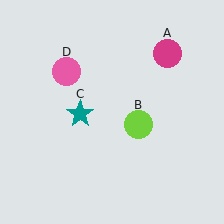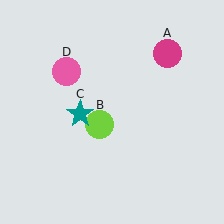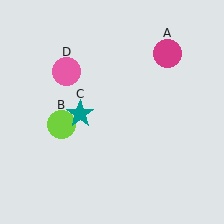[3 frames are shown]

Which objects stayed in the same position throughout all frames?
Magenta circle (object A) and teal star (object C) and pink circle (object D) remained stationary.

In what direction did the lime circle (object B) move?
The lime circle (object B) moved left.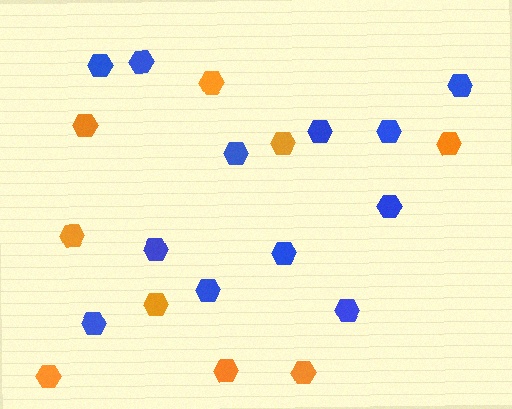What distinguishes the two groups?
There are 2 groups: one group of orange hexagons (9) and one group of blue hexagons (12).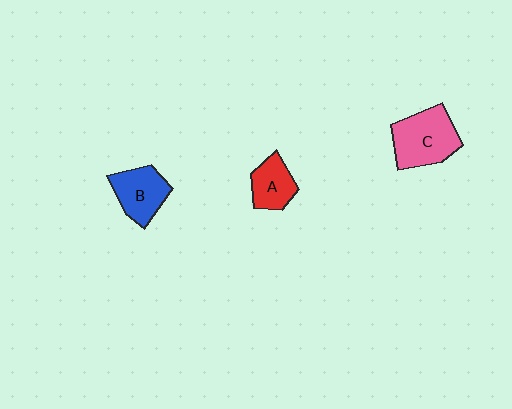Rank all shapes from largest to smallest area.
From largest to smallest: C (pink), B (blue), A (red).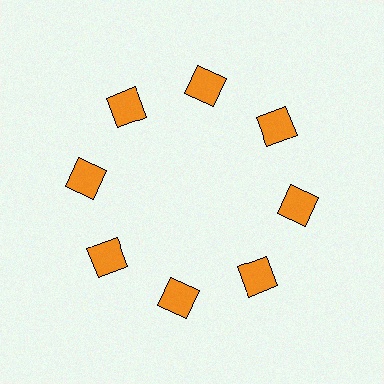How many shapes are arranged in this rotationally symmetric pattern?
There are 8 shapes, arranged in 8 groups of 1.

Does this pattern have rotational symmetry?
Yes, this pattern has 8-fold rotational symmetry. It looks the same after rotating 45 degrees around the center.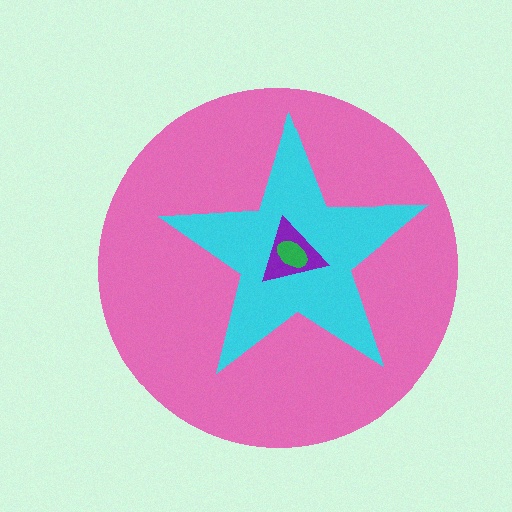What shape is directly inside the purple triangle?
The green ellipse.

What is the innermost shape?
The green ellipse.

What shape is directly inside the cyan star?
The purple triangle.